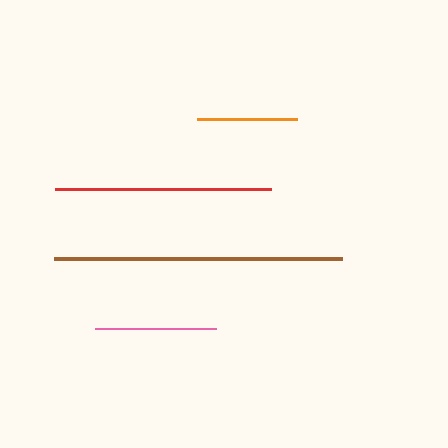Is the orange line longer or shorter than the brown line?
The brown line is longer than the orange line.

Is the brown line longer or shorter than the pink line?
The brown line is longer than the pink line.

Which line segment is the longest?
The brown line is the longest at approximately 288 pixels.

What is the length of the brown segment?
The brown segment is approximately 288 pixels long.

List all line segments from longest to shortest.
From longest to shortest: brown, red, pink, orange.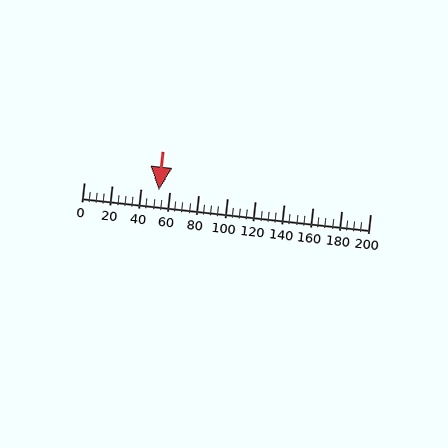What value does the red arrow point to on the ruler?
The red arrow points to approximately 52.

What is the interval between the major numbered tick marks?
The major tick marks are spaced 20 units apart.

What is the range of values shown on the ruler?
The ruler shows values from 0 to 200.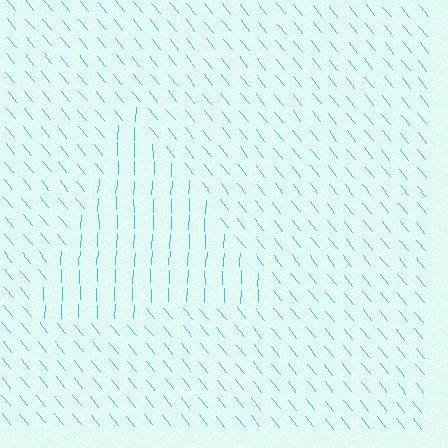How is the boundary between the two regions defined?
The boundary is defined purely by a change in line orientation (approximately 40 degrees difference). All lines are the same color and thickness.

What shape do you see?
I see a triangle.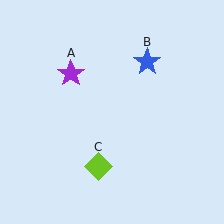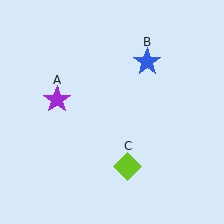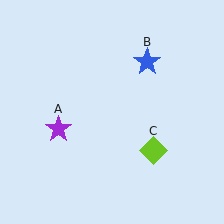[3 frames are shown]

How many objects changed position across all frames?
2 objects changed position: purple star (object A), lime diamond (object C).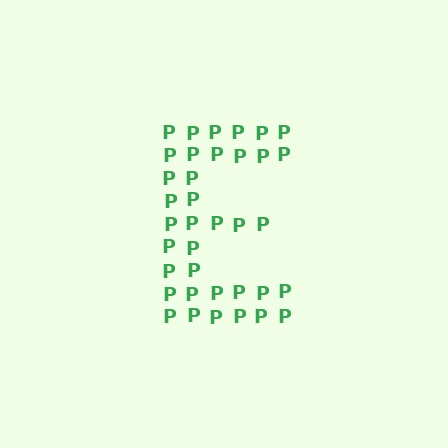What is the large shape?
The large shape is the letter E.